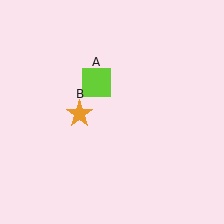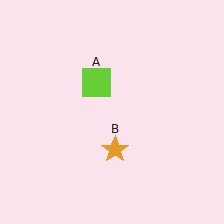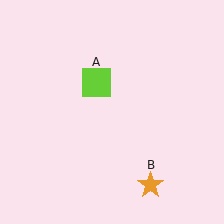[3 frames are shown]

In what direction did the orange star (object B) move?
The orange star (object B) moved down and to the right.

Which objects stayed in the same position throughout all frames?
Lime square (object A) remained stationary.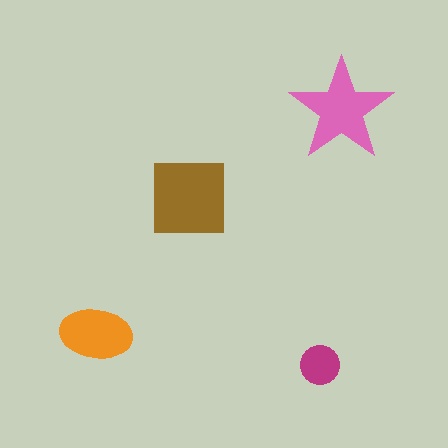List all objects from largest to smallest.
The brown square, the pink star, the orange ellipse, the magenta circle.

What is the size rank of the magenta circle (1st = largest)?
4th.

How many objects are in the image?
There are 4 objects in the image.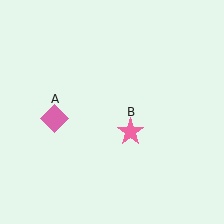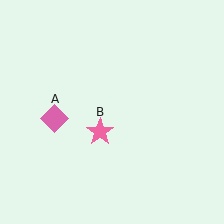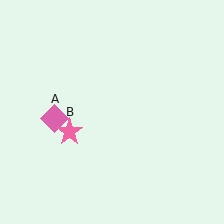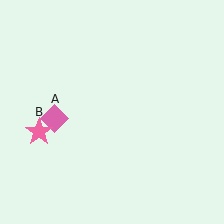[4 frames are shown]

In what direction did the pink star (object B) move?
The pink star (object B) moved left.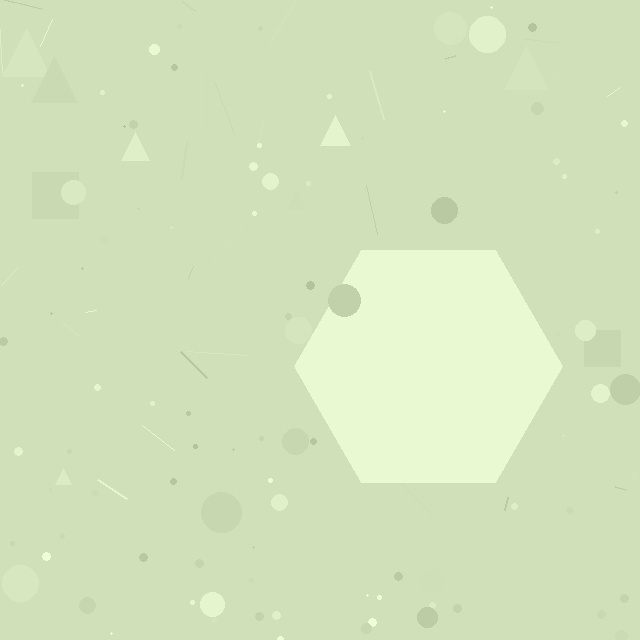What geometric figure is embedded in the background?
A hexagon is embedded in the background.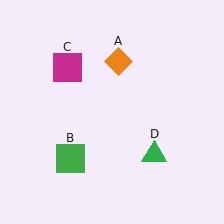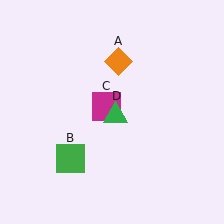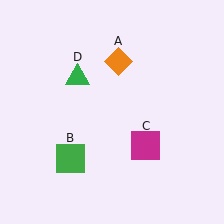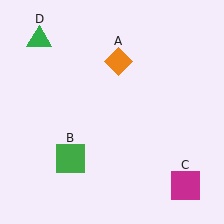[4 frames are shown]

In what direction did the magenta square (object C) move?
The magenta square (object C) moved down and to the right.